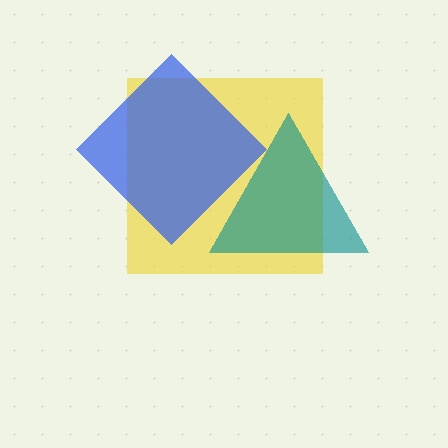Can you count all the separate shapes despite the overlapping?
Yes, there are 3 separate shapes.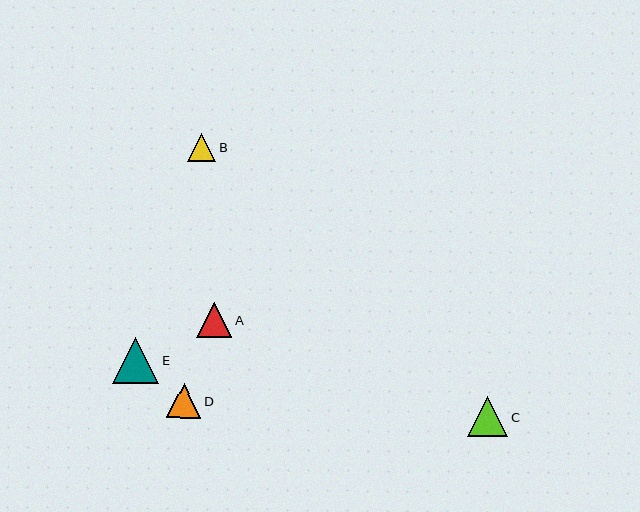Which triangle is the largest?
Triangle E is the largest with a size of approximately 46 pixels.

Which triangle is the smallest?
Triangle B is the smallest with a size of approximately 28 pixels.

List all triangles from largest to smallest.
From largest to smallest: E, C, A, D, B.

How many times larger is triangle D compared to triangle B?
Triangle D is approximately 1.2 times the size of triangle B.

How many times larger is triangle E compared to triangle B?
Triangle E is approximately 1.6 times the size of triangle B.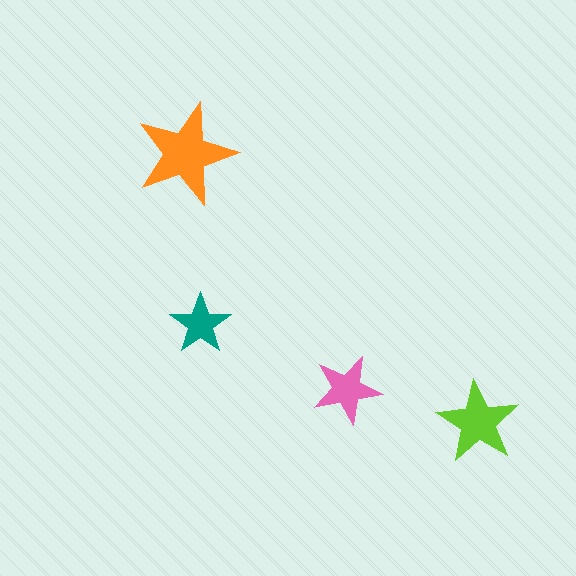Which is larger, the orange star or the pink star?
The orange one.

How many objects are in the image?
There are 4 objects in the image.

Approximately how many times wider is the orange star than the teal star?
About 1.5 times wider.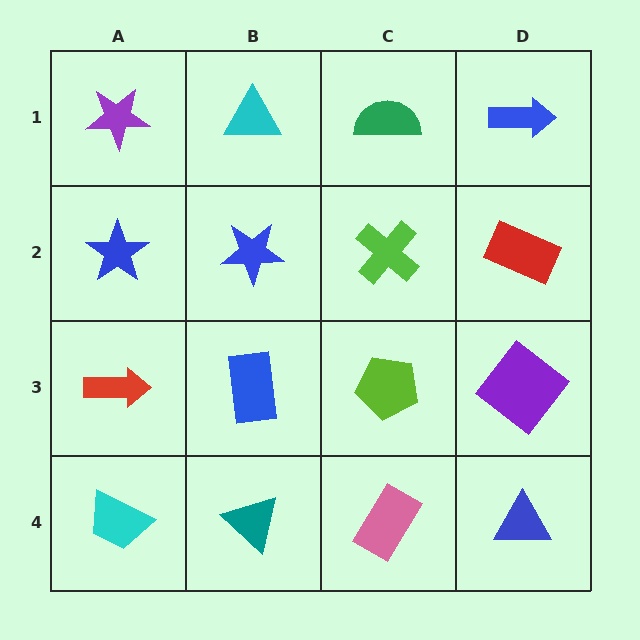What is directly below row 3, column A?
A cyan trapezoid.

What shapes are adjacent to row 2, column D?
A blue arrow (row 1, column D), a purple diamond (row 3, column D), a lime cross (row 2, column C).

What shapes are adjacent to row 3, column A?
A blue star (row 2, column A), a cyan trapezoid (row 4, column A), a blue rectangle (row 3, column B).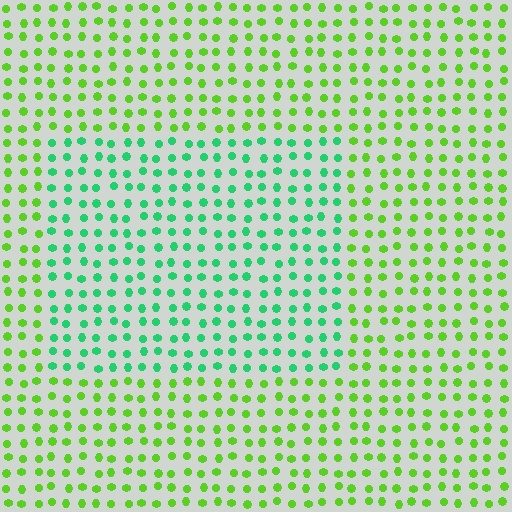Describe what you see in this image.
The image is filled with small lime elements in a uniform arrangement. A rectangle-shaped region is visible where the elements are tinted to a slightly different hue, forming a subtle color boundary.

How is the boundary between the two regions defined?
The boundary is defined purely by a slight shift in hue (about 45 degrees). Spacing, size, and orientation are identical on both sides.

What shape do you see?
I see a rectangle.